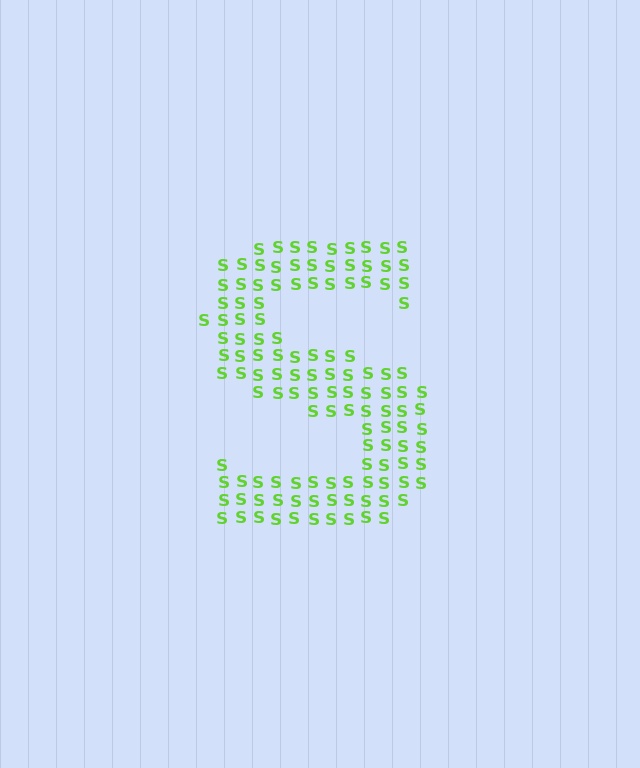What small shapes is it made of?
It is made of small letter S's.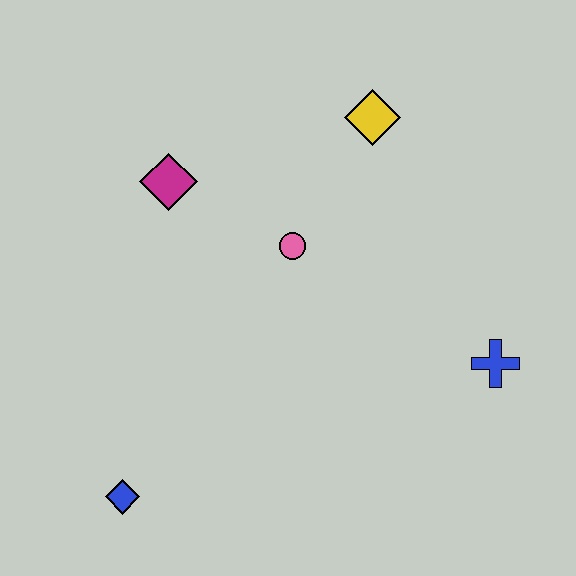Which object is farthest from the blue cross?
The blue diamond is farthest from the blue cross.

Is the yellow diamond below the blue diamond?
No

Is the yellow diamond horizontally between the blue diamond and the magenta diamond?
No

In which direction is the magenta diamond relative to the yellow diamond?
The magenta diamond is to the left of the yellow diamond.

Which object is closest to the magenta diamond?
The pink circle is closest to the magenta diamond.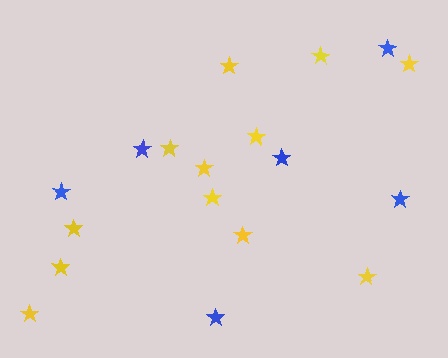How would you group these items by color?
There are 2 groups: one group of yellow stars (12) and one group of blue stars (6).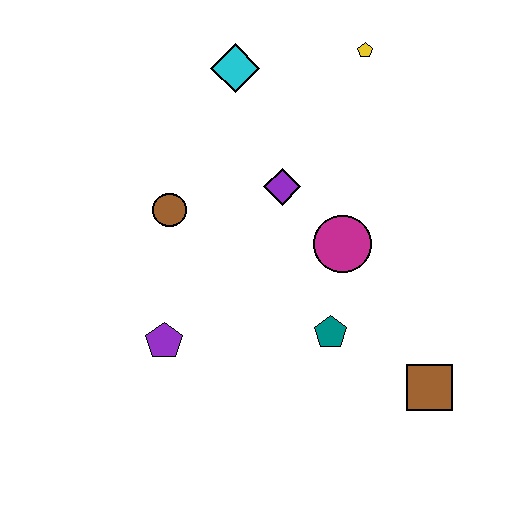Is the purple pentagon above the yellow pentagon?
No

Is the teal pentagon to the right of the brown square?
No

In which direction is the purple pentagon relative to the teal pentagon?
The purple pentagon is to the left of the teal pentagon.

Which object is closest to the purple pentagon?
The brown circle is closest to the purple pentagon.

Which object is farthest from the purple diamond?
The brown square is farthest from the purple diamond.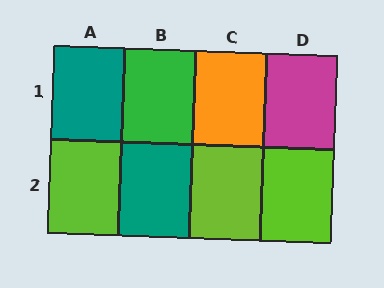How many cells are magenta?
1 cell is magenta.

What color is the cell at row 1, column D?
Magenta.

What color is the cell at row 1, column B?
Green.